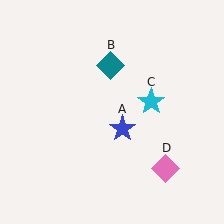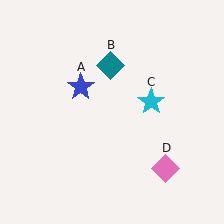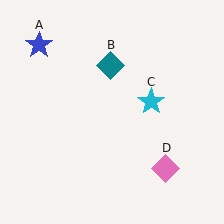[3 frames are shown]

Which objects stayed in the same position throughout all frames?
Teal diamond (object B) and cyan star (object C) and pink diamond (object D) remained stationary.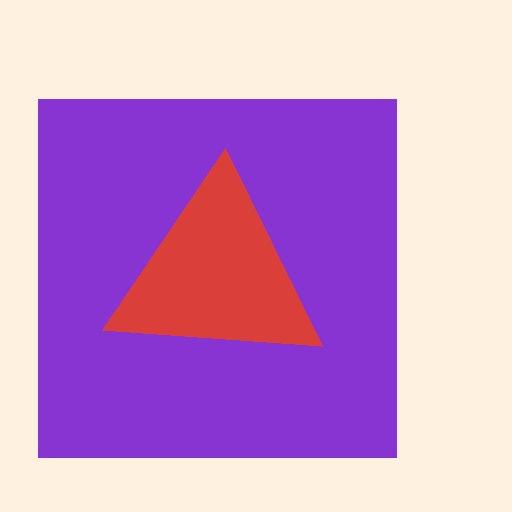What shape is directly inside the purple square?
The red triangle.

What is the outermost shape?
The purple square.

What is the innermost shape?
The red triangle.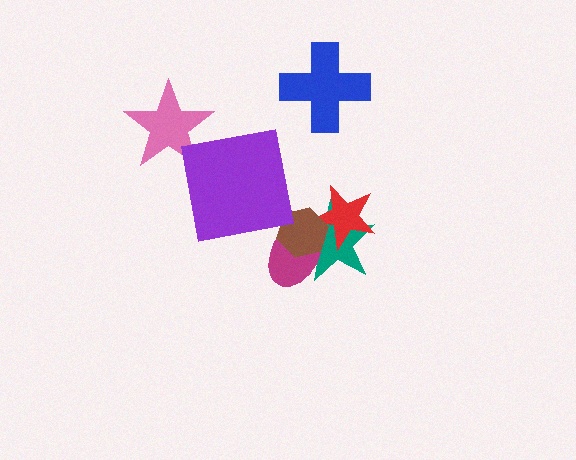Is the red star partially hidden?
Yes, it is partially covered by another shape.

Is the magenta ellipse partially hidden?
Yes, it is partially covered by another shape.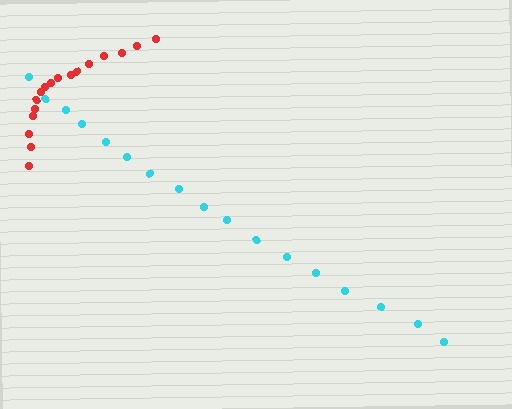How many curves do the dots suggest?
There are 2 distinct paths.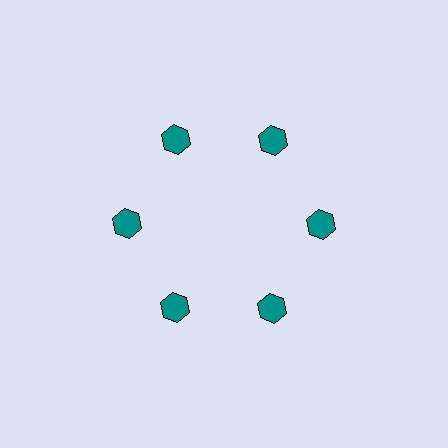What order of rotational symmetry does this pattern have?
This pattern has 6-fold rotational symmetry.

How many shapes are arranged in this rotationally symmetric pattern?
There are 6 shapes, arranged in 6 groups of 1.